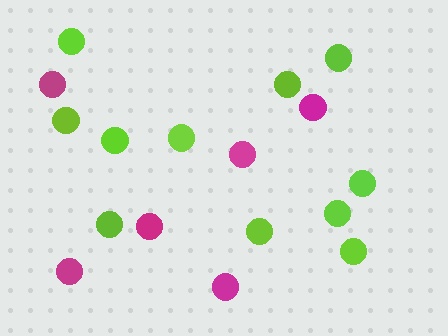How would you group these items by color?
There are 2 groups: one group of lime circles (11) and one group of magenta circles (6).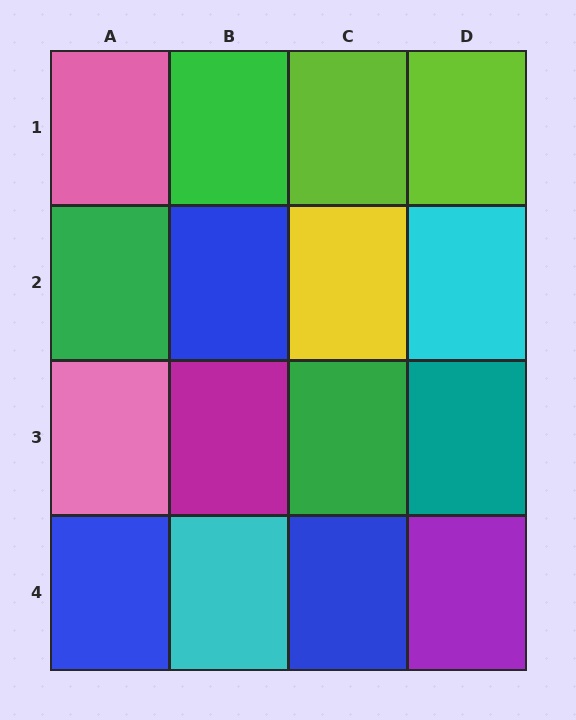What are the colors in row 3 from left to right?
Pink, magenta, green, teal.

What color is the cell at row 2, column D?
Cyan.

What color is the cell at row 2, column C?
Yellow.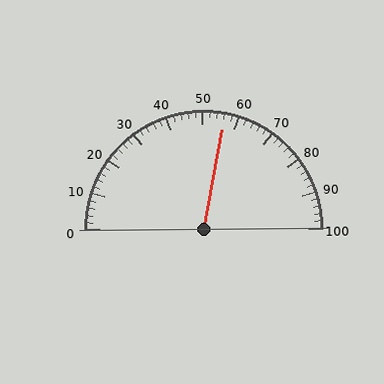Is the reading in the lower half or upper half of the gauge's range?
The reading is in the upper half of the range (0 to 100).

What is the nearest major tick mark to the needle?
The nearest major tick mark is 60.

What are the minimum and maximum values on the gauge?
The gauge ranges from 0 to 100.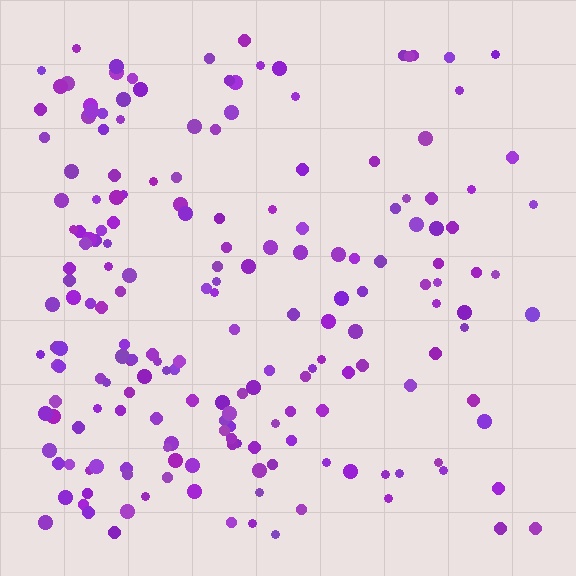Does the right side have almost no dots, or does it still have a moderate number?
Still a moderate number, just noticeably fewer than the left.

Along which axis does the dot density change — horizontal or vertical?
Horizontal.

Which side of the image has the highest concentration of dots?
The left.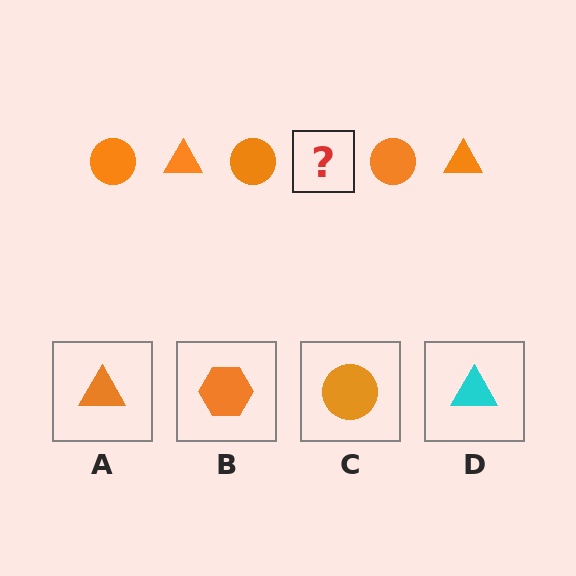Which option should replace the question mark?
Option A.